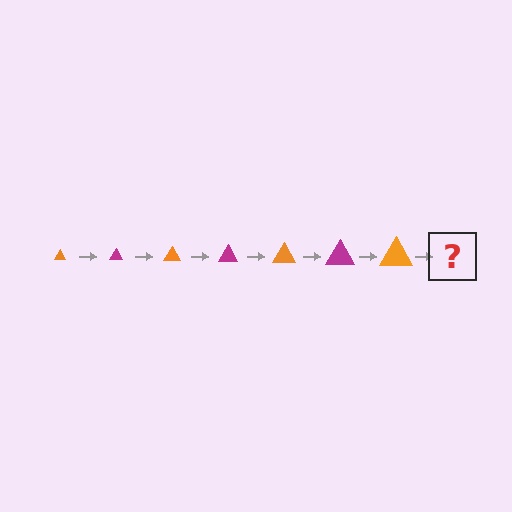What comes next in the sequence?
The next element should be a magenta triangle, larger than the previous one.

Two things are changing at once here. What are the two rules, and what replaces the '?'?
The two rules are that the triangle grows larger each step and the color cycles through orange and magenta. The '?' should be a magenta triangle, larger than the previous one.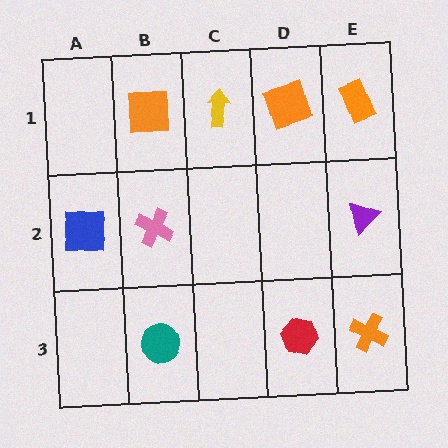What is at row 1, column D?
An orange square.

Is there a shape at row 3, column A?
No, that cell is empty.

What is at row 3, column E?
An orange cross.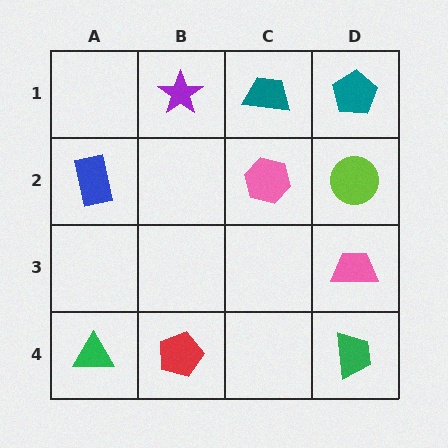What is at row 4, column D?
A green trapezoid.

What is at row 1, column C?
A teal trapezoid.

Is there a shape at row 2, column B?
No, that cell is empty.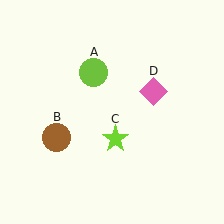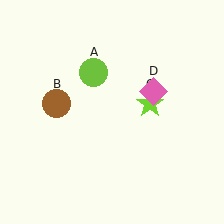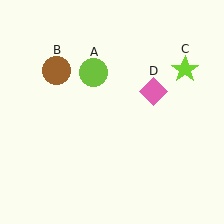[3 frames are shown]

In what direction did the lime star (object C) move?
The lime star (object C) moved up and to the right.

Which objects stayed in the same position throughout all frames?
Lime circle (object A) and pink diamond (object D) remained stationary.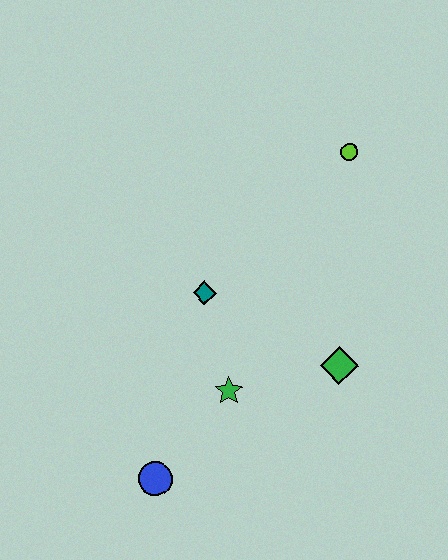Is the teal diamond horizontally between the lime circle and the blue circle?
Yes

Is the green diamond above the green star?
Yes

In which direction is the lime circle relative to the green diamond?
The lime circle is above the green diamond.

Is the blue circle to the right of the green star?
No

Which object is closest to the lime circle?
The teal diamond is closest to the lime circle.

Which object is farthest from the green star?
The lime circle is farthest from the green star.